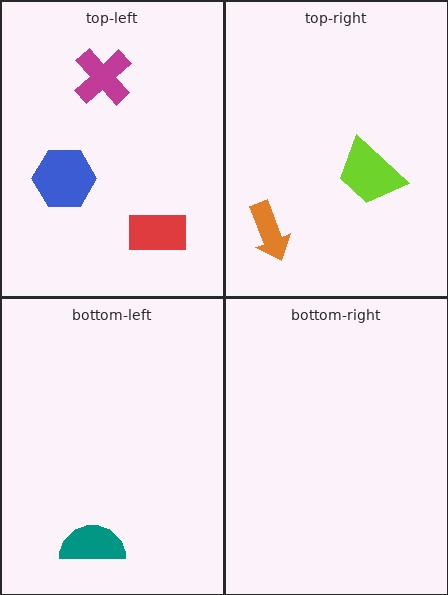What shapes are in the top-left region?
The red rectangle, the magenta cross, the blue hexagon.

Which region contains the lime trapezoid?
The top-right region.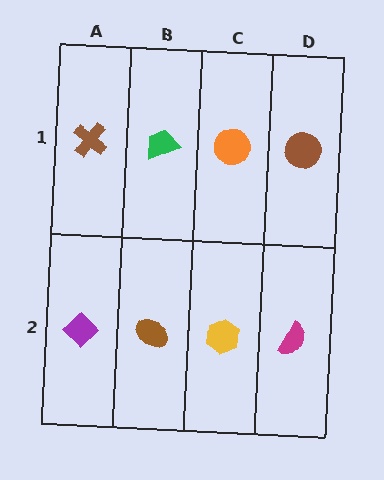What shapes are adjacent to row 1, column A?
A purple diamond (row 2, column A), a green trapezoid (row 1, column B).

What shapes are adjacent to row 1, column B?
A brown ellipse (row 2, column B), a brown cross (row 1, column A), an orange circle (row 1, column C).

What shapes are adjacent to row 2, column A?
A brown cross (row 1, column A), a brown ellipse (row 2, column B).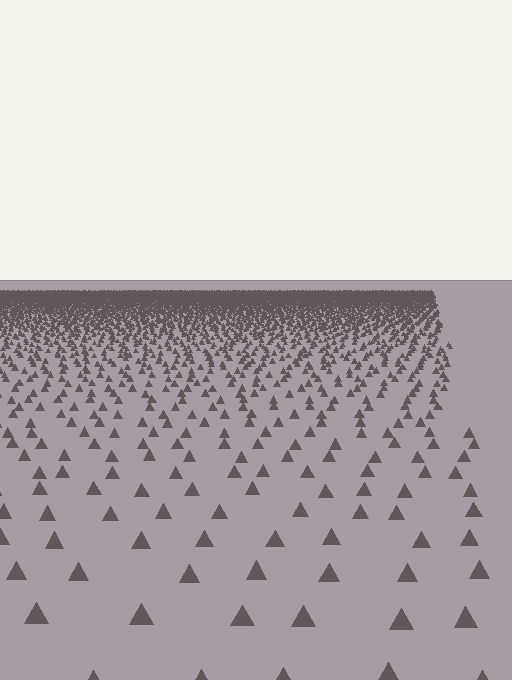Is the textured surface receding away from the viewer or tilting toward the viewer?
The surface is receding away from the viewer. Texture elements get smaller and denser toward the top.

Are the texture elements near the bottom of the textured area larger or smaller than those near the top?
Larger. Near the bottom, elements are closer to the viewer and appear at a bigger on-screen size.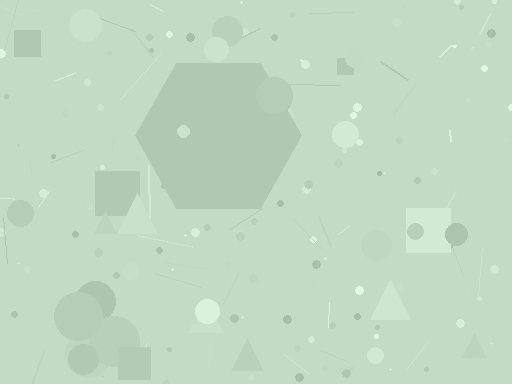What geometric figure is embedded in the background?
A hexagon is embedded in the background.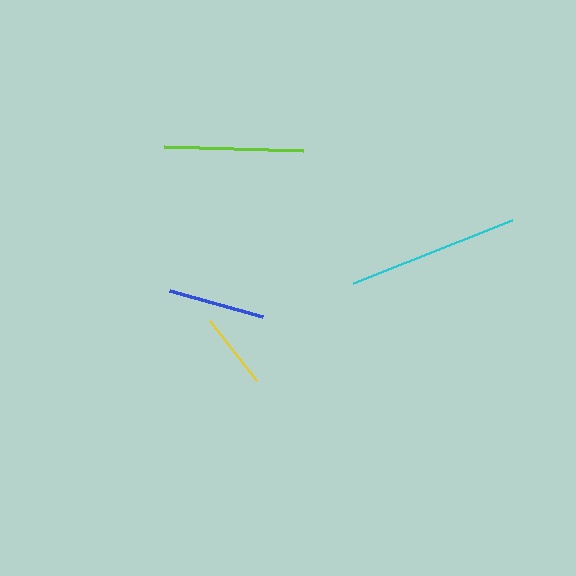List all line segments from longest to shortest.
From longest to shortest: cyan, lime, blue, yellow.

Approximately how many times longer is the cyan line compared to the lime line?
The cyan line is approximately 1.2 times the length of the lime line.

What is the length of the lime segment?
The lime segment is approximately 139 pixels long.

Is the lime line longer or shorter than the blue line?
The lime line is longer than the blue line.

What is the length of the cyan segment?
The cyan segment is approximately 171 pixels long.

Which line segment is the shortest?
The yellow line is the shortest at approximately 75 pixels.